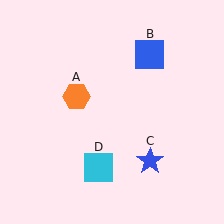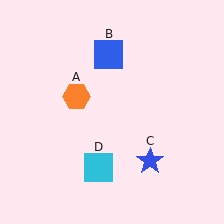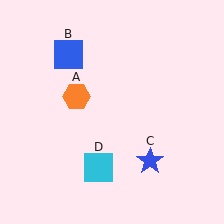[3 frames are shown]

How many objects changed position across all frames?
1 object changed position: blue square (object B).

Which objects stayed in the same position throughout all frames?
Orange hexagon (object A) and blue star (object C) and cyan square (object D) remained stationary.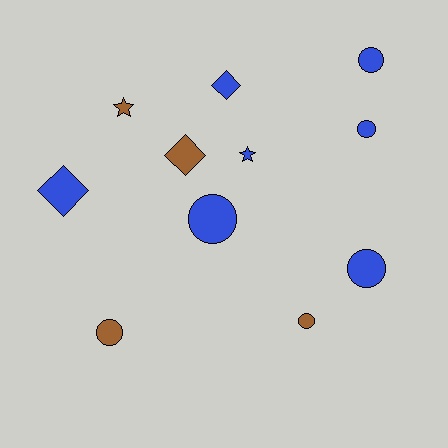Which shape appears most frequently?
Circle, with 6 objects.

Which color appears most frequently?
Blue, with 7 objects.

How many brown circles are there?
There are 2 brown circles.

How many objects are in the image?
There are 11 objects.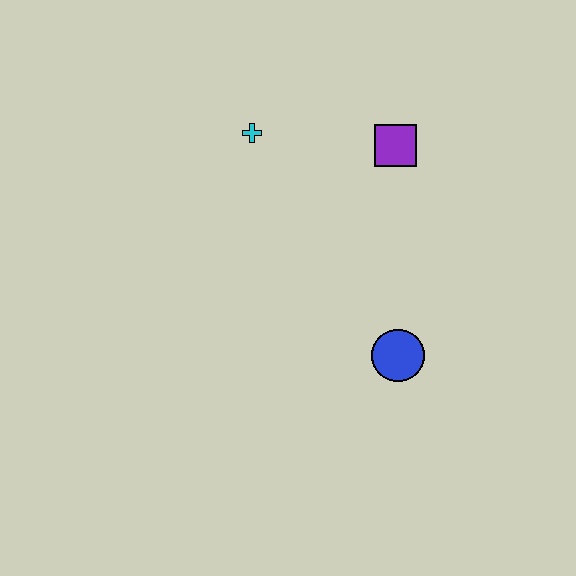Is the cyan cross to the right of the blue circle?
No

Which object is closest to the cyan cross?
The purple square is closest to the cyan cross.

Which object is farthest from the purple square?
The blue circle is farthest from the purple square.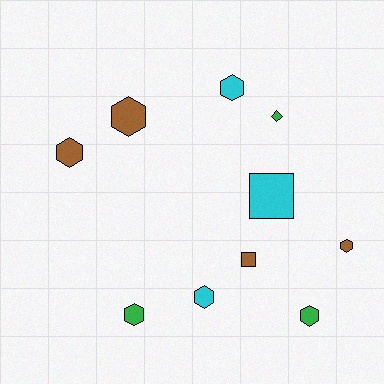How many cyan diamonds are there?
There are no cyan diamonds.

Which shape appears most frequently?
Hexagon, with 7 objects.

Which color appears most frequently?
Brown, with 4 objects.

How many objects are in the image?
There are 10 objects.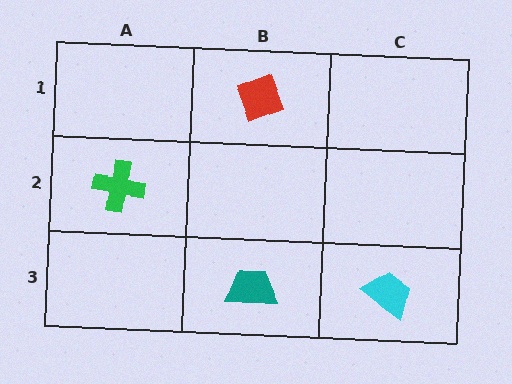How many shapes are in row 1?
1 shape.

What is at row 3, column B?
A teal trapezoid.